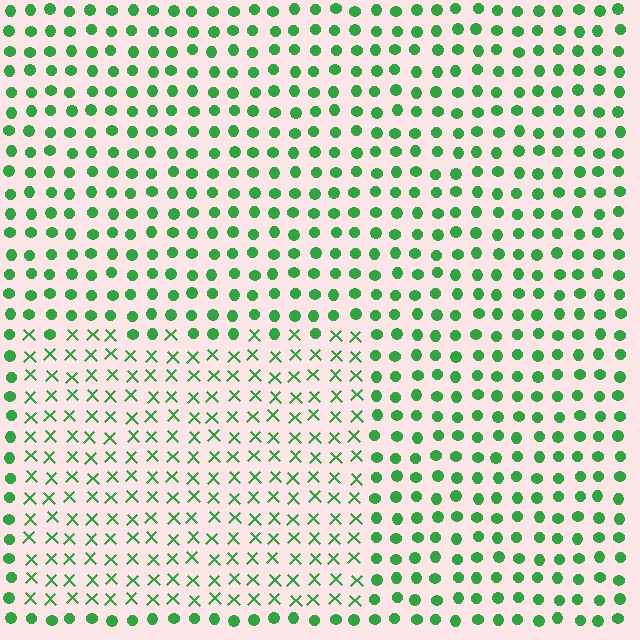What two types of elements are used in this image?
The image uses X marks inside the rectangle region and circles outside it.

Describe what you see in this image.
The image is filled with small green elements arranged in a uniform grid. A rectangle-shaped region contains X marks, while the surrounding area contains circles. The boundary is defined purely by the change in element shape.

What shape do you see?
I see a rectangle.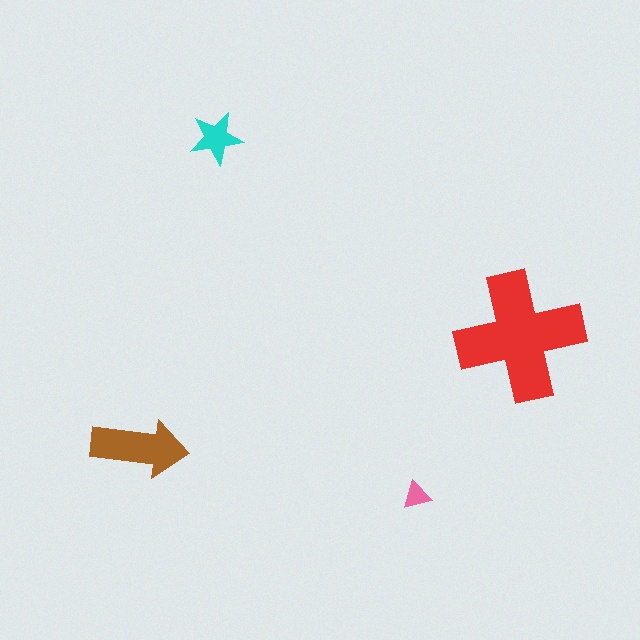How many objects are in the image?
There are 4 objects in the image.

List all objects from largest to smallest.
The red cross, the brown arrow, the cyan star, the pink triangle.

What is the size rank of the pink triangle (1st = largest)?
4th.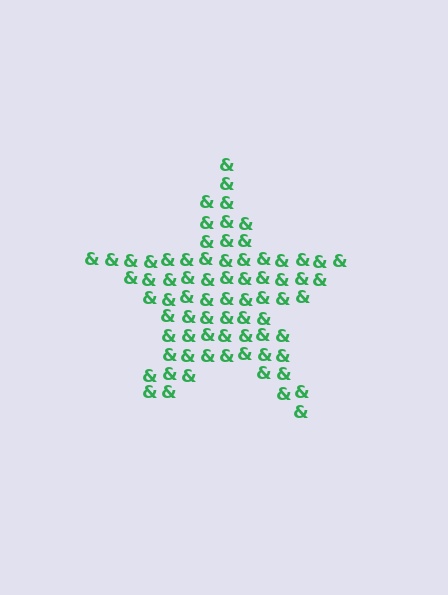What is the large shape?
The large shape is a star.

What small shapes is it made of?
It is made of small ampersands.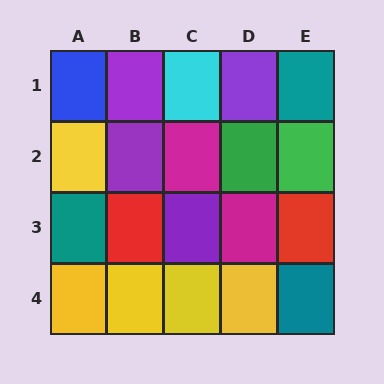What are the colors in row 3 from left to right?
Teal, red, purple, magenta, red.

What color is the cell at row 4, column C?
Yellow.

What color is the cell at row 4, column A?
Yellow.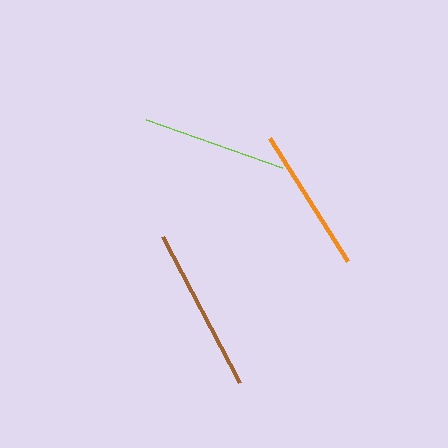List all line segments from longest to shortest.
From longest to shortest: brown, orange, lime.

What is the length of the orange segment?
The orange segment is approximately 146 pixels long.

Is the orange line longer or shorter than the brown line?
The brown line is longer than the orange line.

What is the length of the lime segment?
The lime segment is approximately 145 pixels long.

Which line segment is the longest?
The brown line is the longest at approximately 166 pixels.